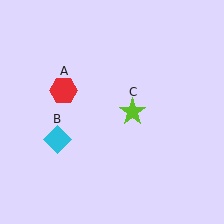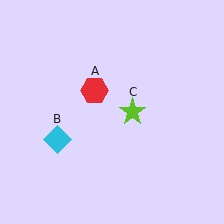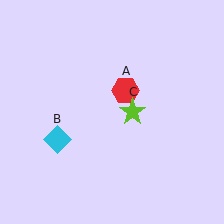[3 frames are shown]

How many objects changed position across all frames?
1 object changed position: red hexagon (object A).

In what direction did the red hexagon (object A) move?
The red hexagon (object A) moved right.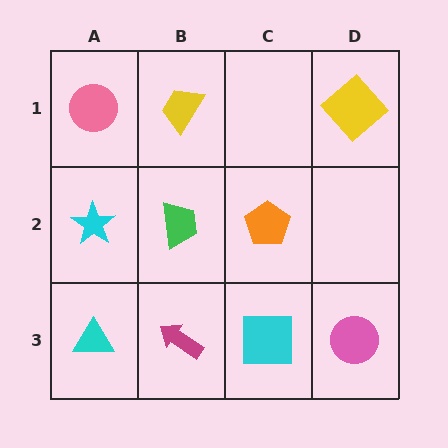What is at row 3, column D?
A pink circle.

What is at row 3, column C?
A cyan square.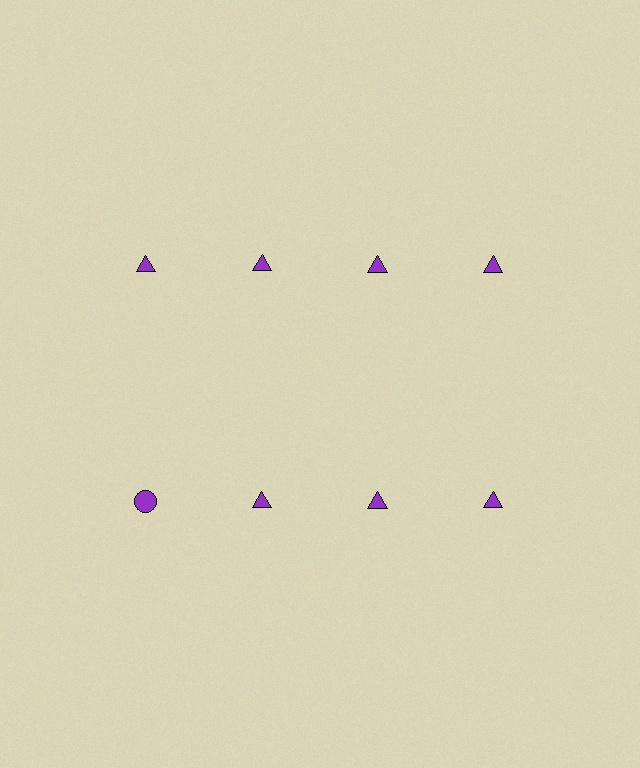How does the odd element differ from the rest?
It has a different shape: circle instead of triangle.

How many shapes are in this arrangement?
There are 8 shapes arranged in a grid pattern.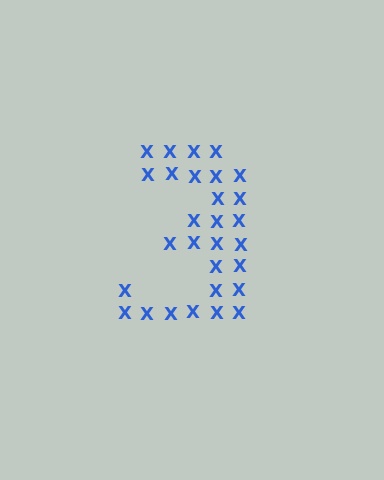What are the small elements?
The small elements are letter X's.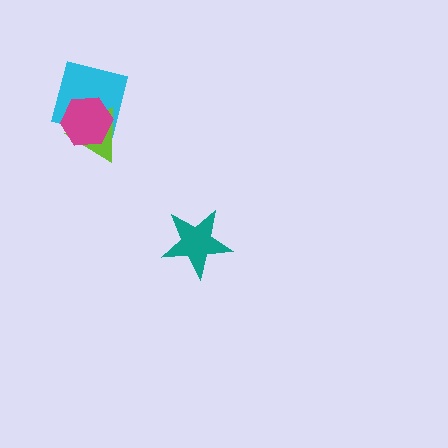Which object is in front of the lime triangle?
The magenta hexagon is in front of the lime triangle.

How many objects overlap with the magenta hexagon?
2 objects overlap with the magenta hexagon.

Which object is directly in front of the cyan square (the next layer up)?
The lime triangle is directly in front of the cyan square.